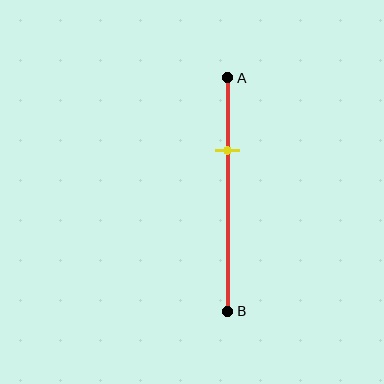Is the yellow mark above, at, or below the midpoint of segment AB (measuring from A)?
The yellow mark is above the midpoint of segment AB.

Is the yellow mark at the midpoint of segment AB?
No, the mark is at about 30% from A, not at the 50% midpoint.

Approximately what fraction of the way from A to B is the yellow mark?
The yellow mark is approximately 30% of the way from A to B.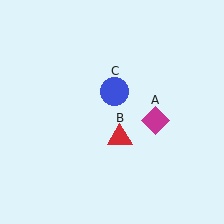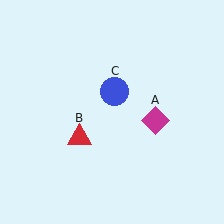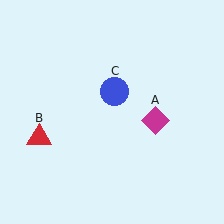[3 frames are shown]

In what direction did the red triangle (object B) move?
The red triangle (object B) moved left.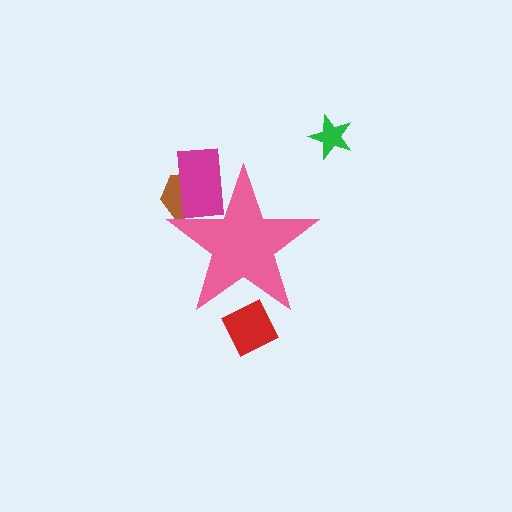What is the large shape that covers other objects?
A pink star.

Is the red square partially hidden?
Yes, the red square is partially hidden behind the pink star.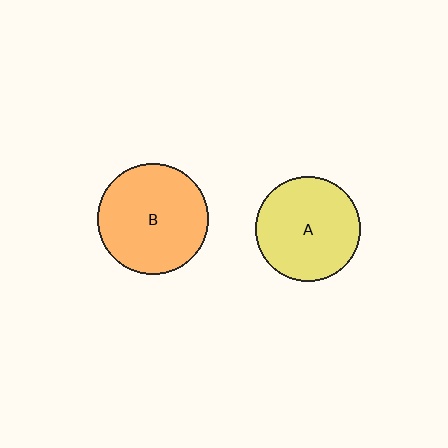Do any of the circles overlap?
No, none of the circles overlap.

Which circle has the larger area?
Circle B (orange).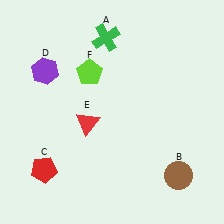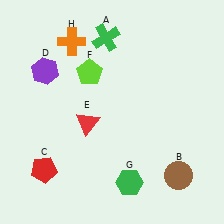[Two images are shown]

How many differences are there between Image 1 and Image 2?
There are 2 differences between the two images.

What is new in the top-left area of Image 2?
An orange cross (H) was added in the top-left area of Image 2.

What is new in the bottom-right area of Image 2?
A green hexagon (G) was added in the bottom-right area of Image 2.